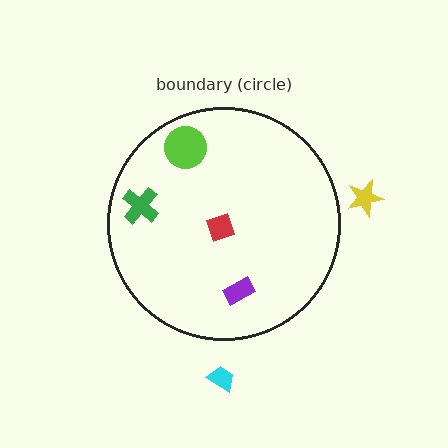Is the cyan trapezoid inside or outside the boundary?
Outside.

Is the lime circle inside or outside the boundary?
Inside.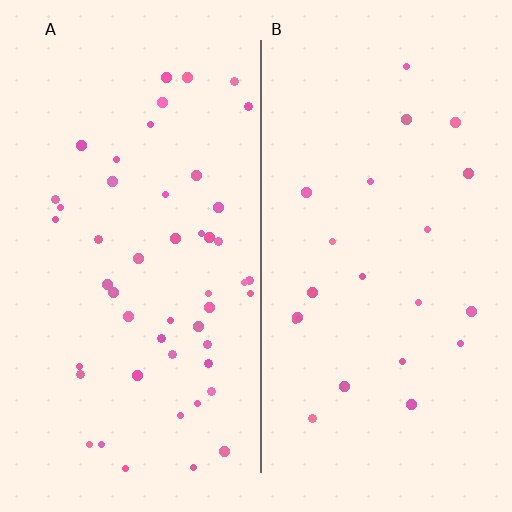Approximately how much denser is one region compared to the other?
Approximately 2.2× — region A over region B.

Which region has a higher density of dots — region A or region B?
A (the left).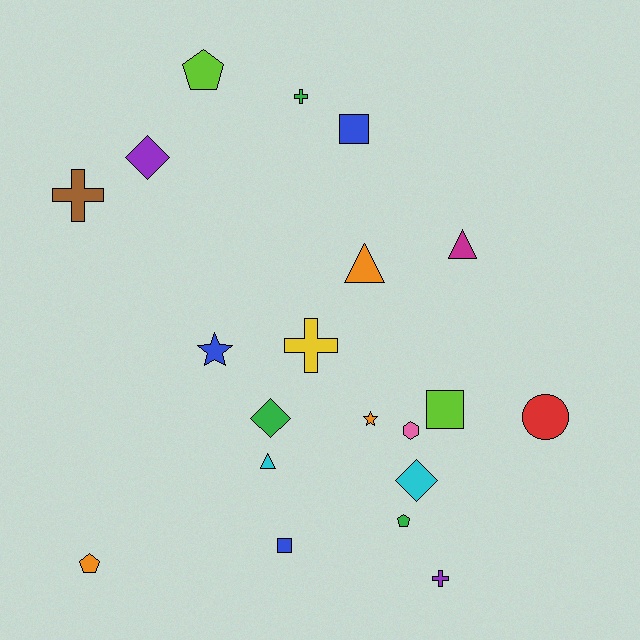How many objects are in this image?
There are 20 objects.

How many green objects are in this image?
There are 3 green objects.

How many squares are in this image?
There are 3 squares.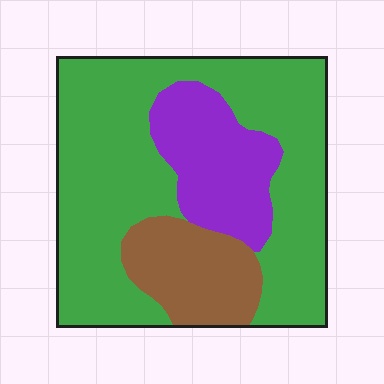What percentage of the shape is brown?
Brown takes up less than a sixth of the shape.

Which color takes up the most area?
Green, at roughly 65%.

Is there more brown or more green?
Green.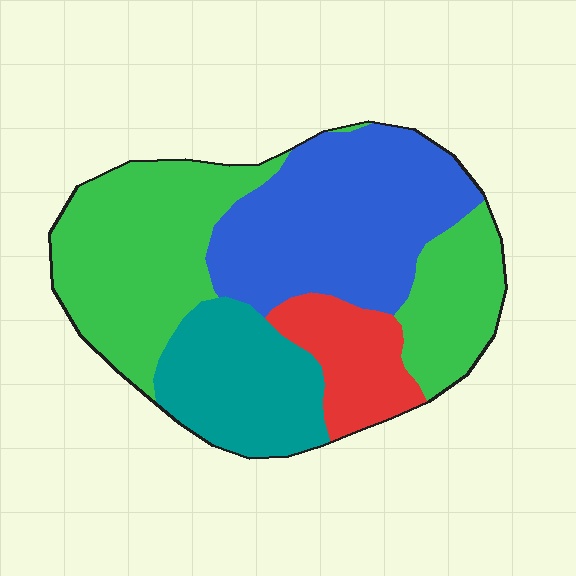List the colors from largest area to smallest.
From largest to smallest: green, blue, teal, red.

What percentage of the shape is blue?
Blue takes up between a sixth and a third of the shape.